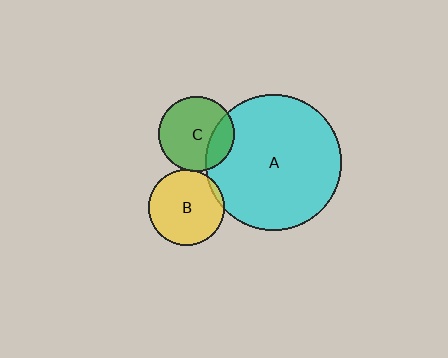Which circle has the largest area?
Circle A (cyan).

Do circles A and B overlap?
Yes.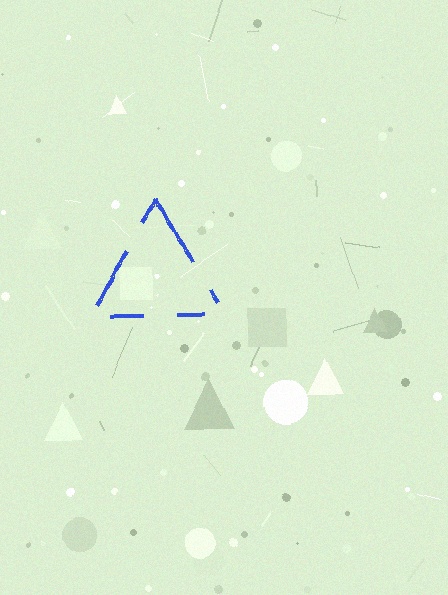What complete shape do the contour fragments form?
The contour fragments form a triangle.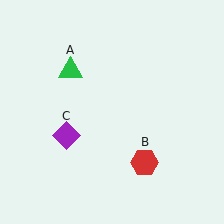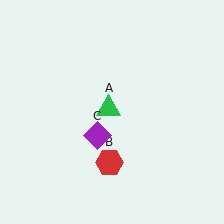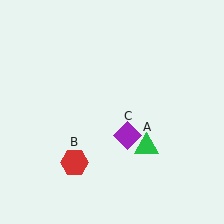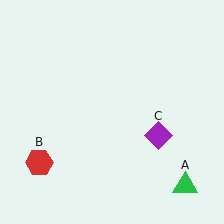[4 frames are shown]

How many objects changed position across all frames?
3 objects changed position: green triangle (object A), red hexagon (object B), purple diamond (object C).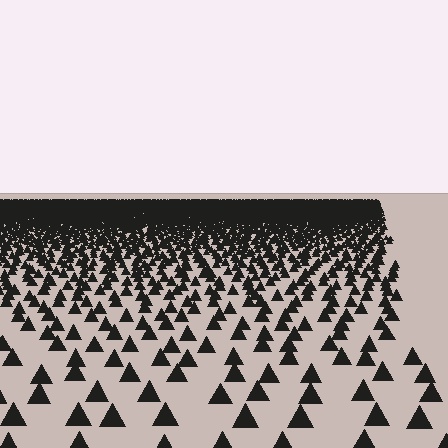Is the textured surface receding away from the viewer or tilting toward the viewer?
The surface is receding away from the viewer. Texture elements get smaller and denser toward the top.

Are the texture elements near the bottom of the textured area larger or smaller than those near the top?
Larger. Near the bottom, elements are closer to the viewer and appear at a bigger on-screen size.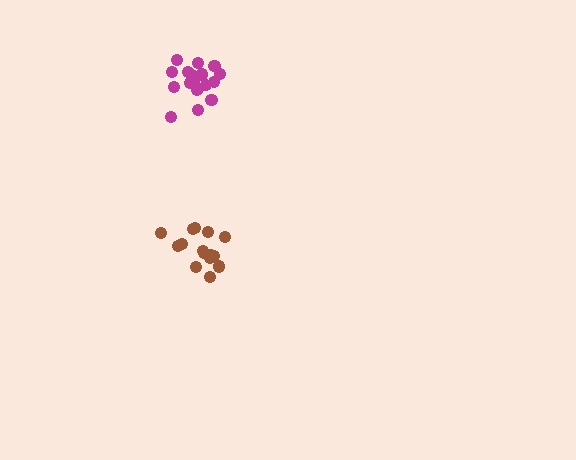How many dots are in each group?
Group 1: 18 dots, Group 2: 16 dots (34 total).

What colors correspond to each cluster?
The clusters are colored: magenta, brown.